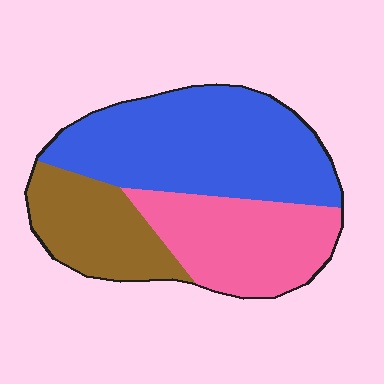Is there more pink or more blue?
Blue.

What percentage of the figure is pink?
Pink takes up about one third (1/3) of the figure.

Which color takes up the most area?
Blue, at roughly 50%.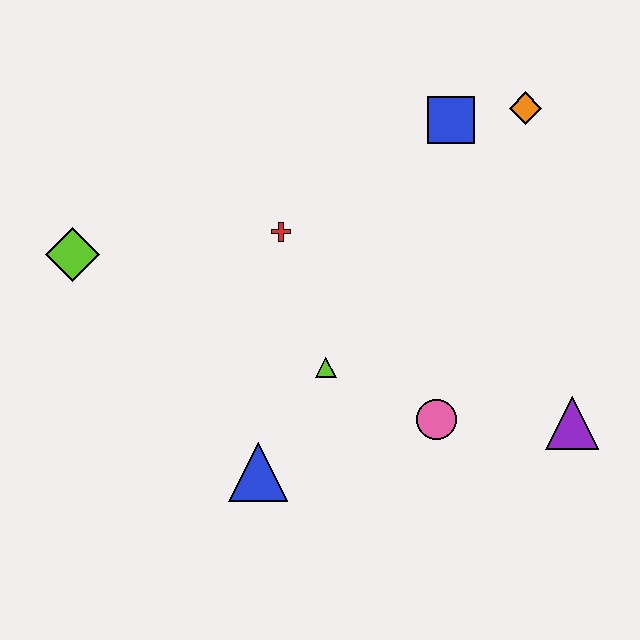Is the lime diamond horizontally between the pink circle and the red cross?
No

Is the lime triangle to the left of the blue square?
Yes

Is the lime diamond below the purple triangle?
No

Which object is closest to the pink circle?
The lime triangle is closest to the pink circle.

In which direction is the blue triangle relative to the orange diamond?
The blue triangle is below the orange diamond.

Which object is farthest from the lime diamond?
The purple triangle is farthest from the lime diamond.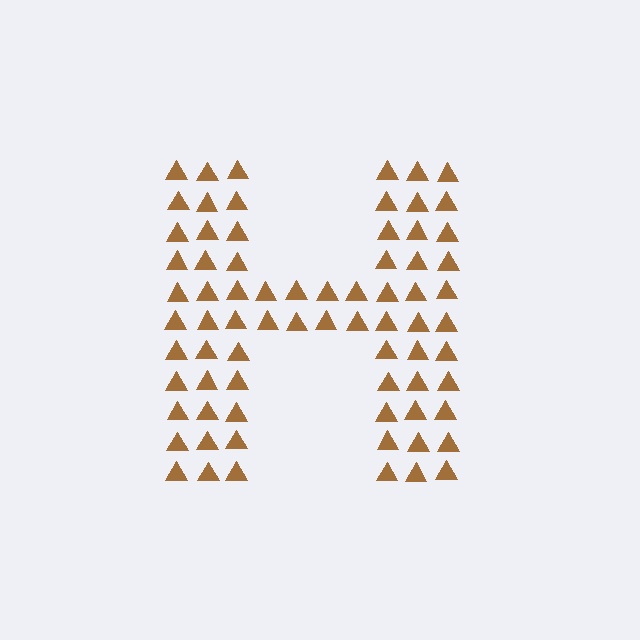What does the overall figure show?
The overall figure shows the letter H.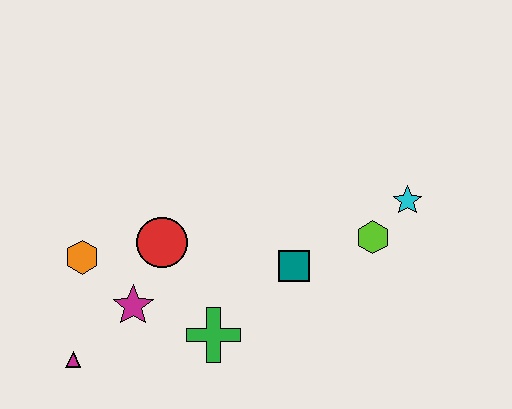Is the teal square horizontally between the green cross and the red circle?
No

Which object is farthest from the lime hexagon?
The magenta triangle is farthest from the lime hexagon.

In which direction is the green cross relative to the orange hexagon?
The green cross is to the right of the orange hexagon.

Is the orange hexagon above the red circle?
No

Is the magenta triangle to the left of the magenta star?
Yes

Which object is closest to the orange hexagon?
The magenta star is closest to the orange hexagon.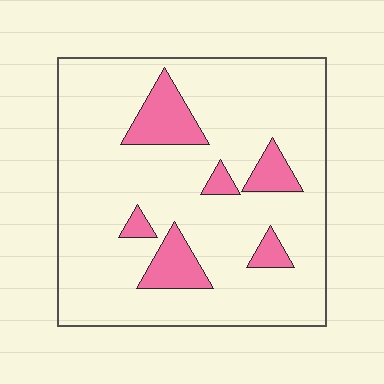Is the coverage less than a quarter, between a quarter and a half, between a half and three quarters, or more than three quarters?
Less than a quarter.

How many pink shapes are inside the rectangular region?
6.